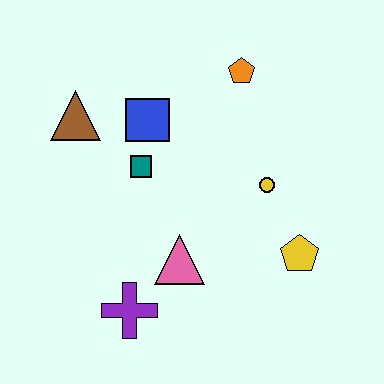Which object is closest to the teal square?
The blue square is closest to the teal square.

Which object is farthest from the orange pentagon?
The purple cross is farthest from the orange pentagon.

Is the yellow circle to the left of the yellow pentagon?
Yes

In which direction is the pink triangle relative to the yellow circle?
The pink triangle is to the left of the yellow circle.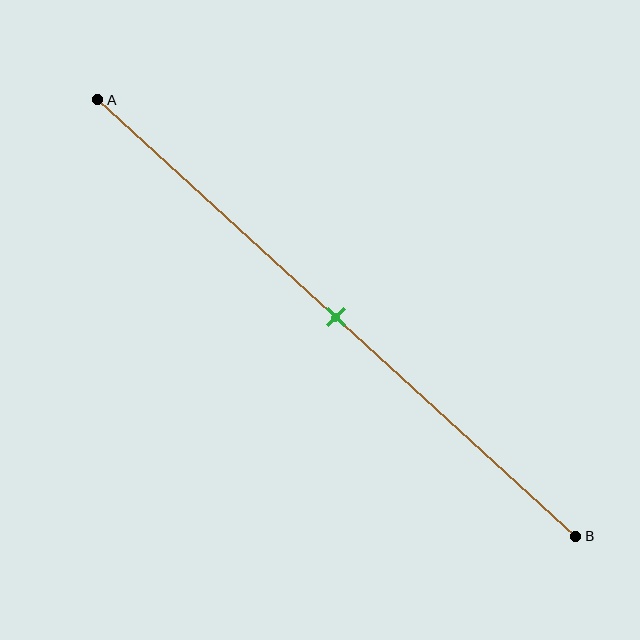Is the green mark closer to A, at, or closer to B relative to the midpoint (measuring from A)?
The green mark is approximately at the midpoint of segment AB.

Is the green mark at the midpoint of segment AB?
Yes, the mark is approximately at the midpoint.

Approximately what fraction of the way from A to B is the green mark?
The green mark is approximately 50% of the way from A to B.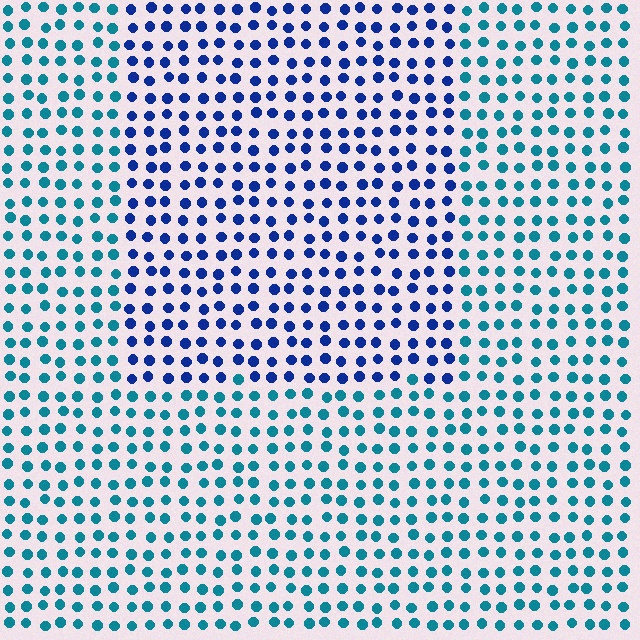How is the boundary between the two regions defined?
The boundary is defined purely by a slight shift in hue (about 40 degrees). Spacing, size, and orientation are identical on both sides.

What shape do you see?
I see a rectangle.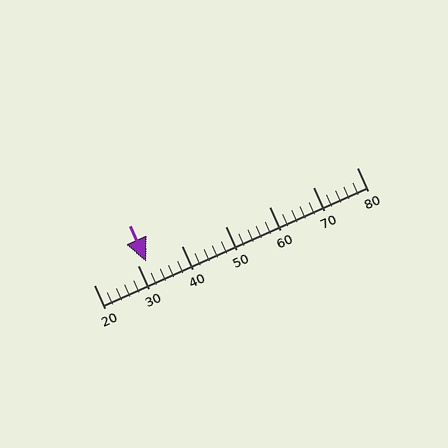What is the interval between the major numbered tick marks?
The major tick marks are spaced 10 units apart.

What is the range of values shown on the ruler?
The ruler shows values from 20 to 80.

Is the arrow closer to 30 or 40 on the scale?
The arrow is closer to 30.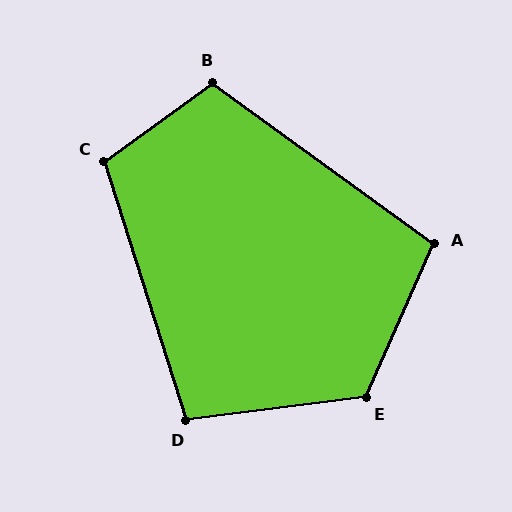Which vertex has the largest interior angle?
E, at approximately 121 degrees.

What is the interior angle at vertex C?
Approximately 109 degrees (obtuse).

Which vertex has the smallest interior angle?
D, at approximately 100 degrees.